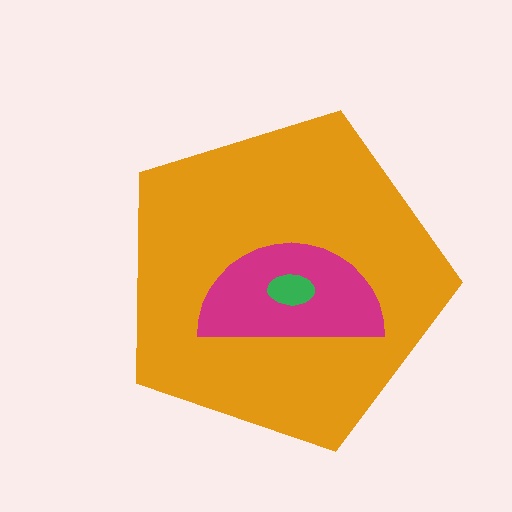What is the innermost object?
The green ellipse.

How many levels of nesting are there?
3.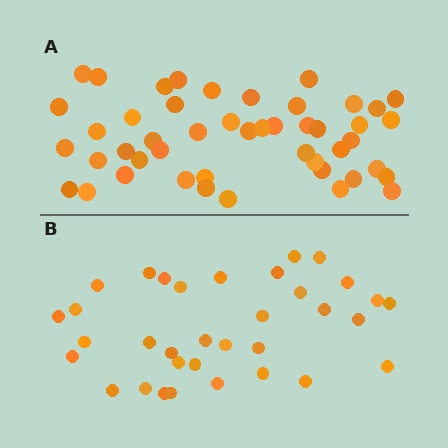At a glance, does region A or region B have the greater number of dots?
Region A (the top region) has more dots.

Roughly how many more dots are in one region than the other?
Region A has approximately 15 more dots than region B.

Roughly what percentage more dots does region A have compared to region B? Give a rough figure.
About 40% more.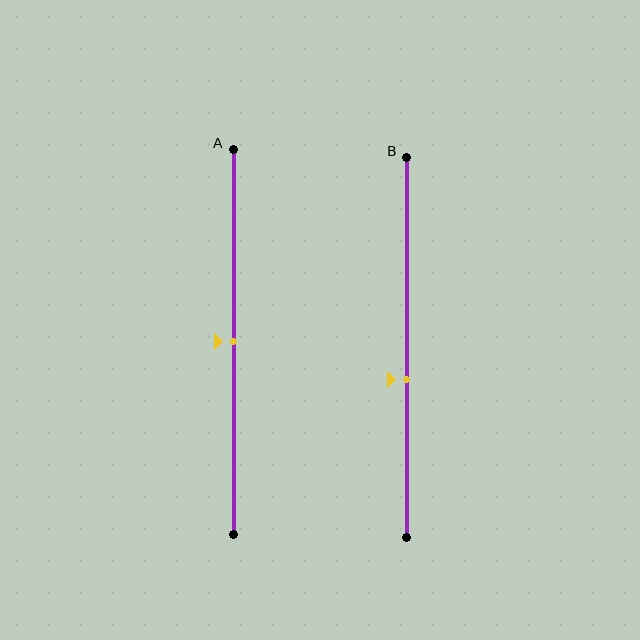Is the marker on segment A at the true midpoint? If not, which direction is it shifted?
Yes, the marker on segment A is at the true midpoint.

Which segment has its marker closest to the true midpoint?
Segment A has its marker closest to the true midpoint.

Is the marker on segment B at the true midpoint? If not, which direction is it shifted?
No, the marker on segment B is shifted downward by about 8% of the segment length.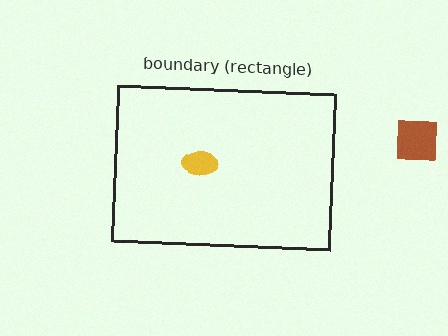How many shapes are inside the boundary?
1 inside, 1 outside.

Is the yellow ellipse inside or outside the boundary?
Inside.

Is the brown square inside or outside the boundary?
Outside.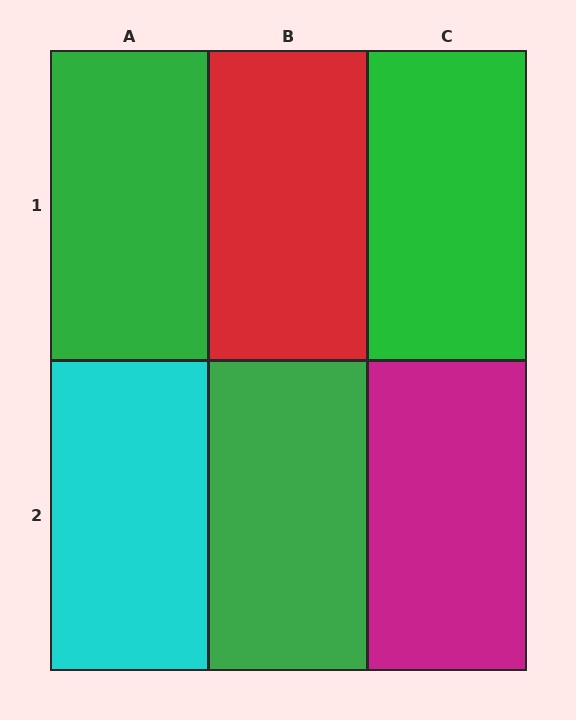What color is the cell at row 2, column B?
Green.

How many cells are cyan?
1 cell is cyan.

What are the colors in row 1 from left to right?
Green, red, green.